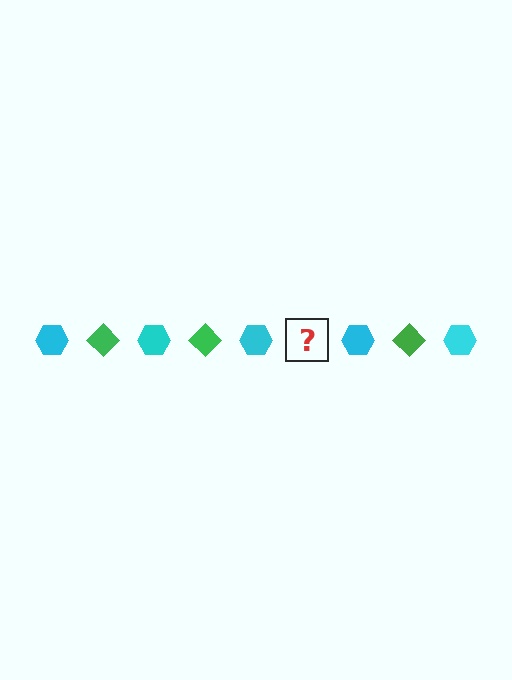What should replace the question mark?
The question mark should be replaced with a green diamond.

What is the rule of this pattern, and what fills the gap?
The rule is that the pattern alternates between cyan hexagon and green diamond. The gap should be filled with a green diamond.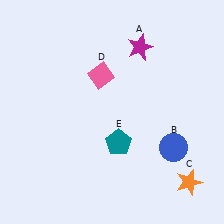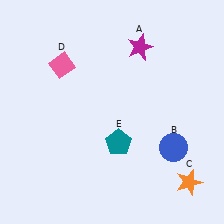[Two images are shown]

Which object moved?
The pink diamond (D) moved left.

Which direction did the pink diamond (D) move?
The pink diamond (D) moved left.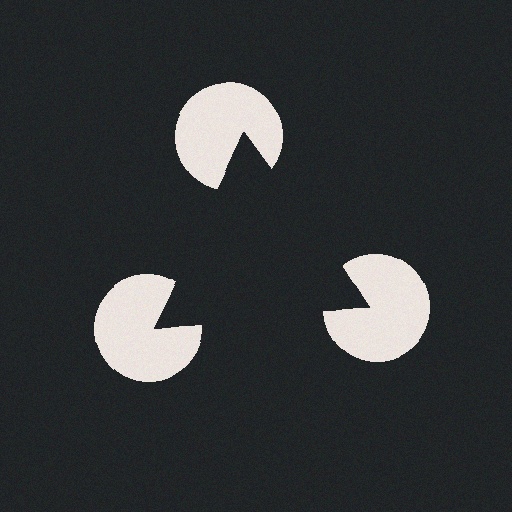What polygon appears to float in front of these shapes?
An illusory triangle — its edges are inferred from the aligned wedge cuts in the pac-man discs, not physically drawn.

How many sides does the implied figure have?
3 sides.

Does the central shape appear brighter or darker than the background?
It typically appears slightly darker than the background, even though no actual brightness change is drawn.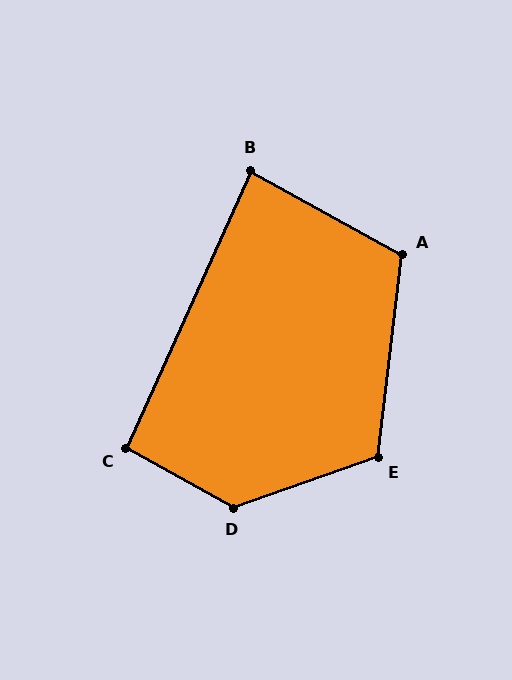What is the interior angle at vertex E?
Approximately 116 degrees (obtuse).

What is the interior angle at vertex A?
Approximately 112 degrees (obtuse).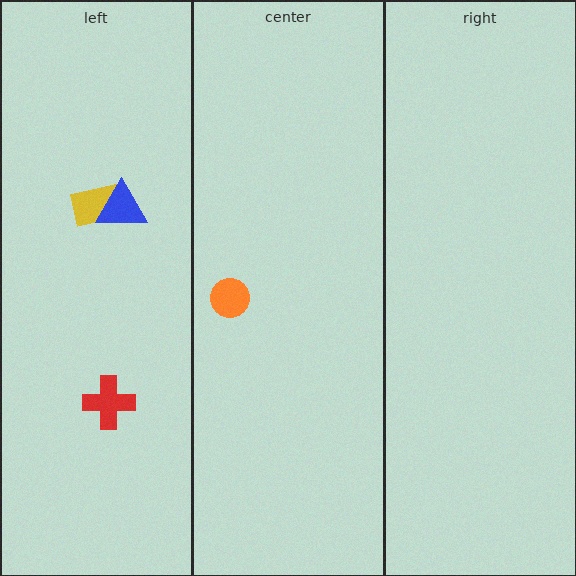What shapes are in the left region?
The yellow rectangle, the red cross, the blue triangle.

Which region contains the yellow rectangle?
The left region.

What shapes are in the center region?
The orange circle.